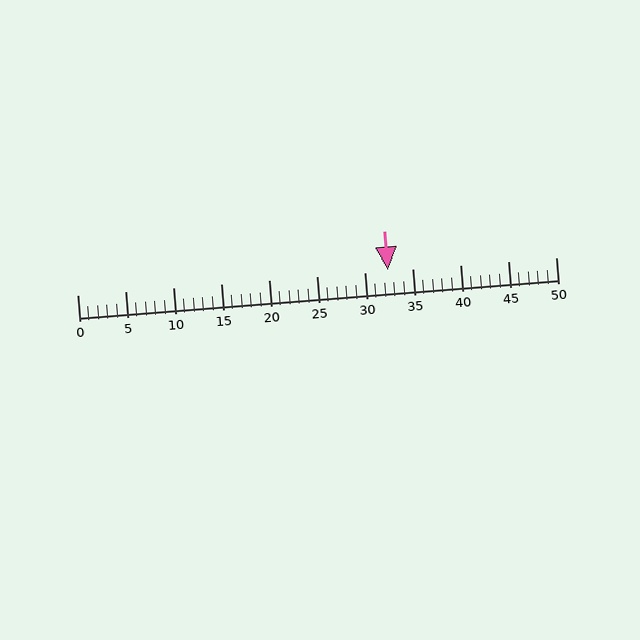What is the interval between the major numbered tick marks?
The major tick marks are spaced 5 units apart.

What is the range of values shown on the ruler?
The ruler shows values from 0 to 50.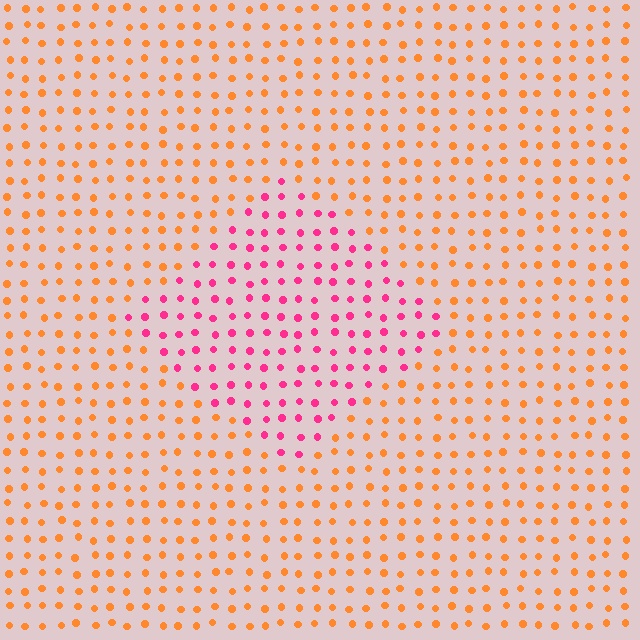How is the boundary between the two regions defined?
The boundary is defined purely by a slight shift in hue (about 55 degrees). Spacing, size, and orientation are identical on both sides.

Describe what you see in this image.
The image is filled with small orange elements in a uniform arrangement. A diamond-shaped region is visible where the elements are tinted to a slightly different hue, forming a subtle color boundary.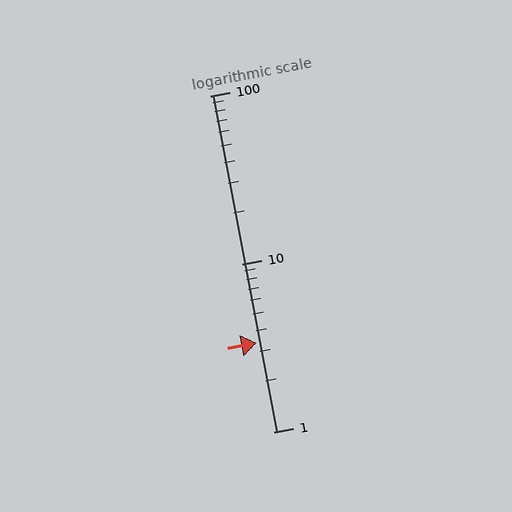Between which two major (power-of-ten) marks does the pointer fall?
The pointer is between 1 and 10.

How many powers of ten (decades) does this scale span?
The scale spans 2 decades, from 1 to 100.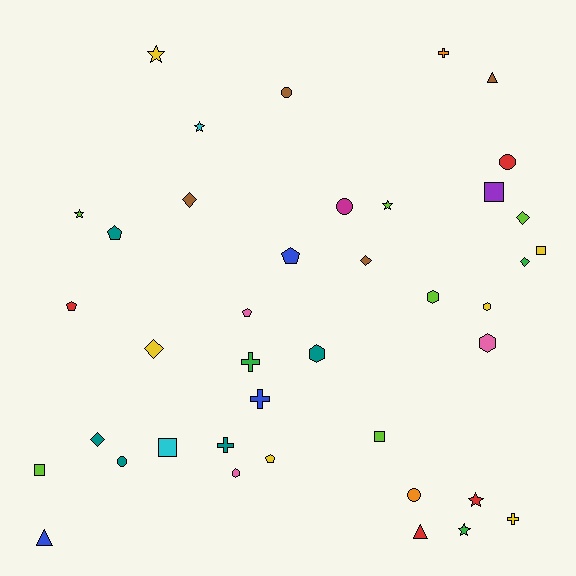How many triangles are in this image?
There are 3 triangles.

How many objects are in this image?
There are 40 objects.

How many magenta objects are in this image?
There is 1 magenta object.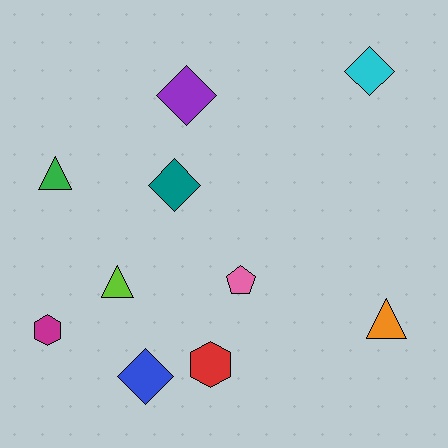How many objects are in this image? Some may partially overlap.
There are 10 objects.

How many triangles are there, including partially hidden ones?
There are 3 triangles.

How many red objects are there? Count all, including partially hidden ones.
There is 1 red object.